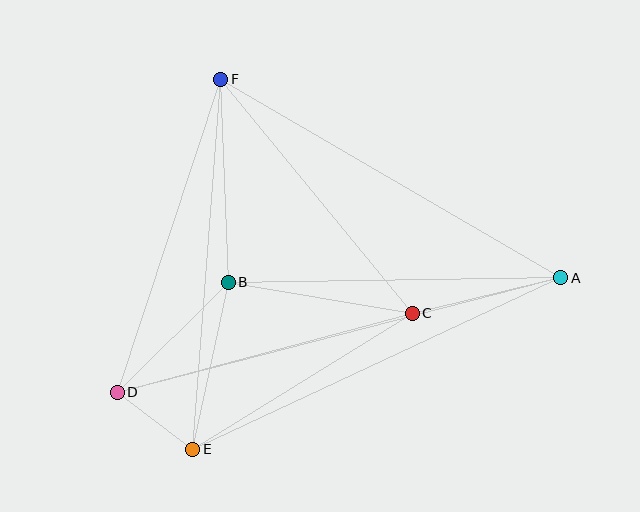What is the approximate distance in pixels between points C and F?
The distance between C and F is approximately 302 pixels.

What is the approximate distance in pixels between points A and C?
The distance between A and C is approximately 153 pixels.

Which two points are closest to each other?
Points D and E are closest to each other.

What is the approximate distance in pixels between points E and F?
The distance between E and F is approximately 371 pixels.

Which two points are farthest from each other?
Points A and D are farthest from each other.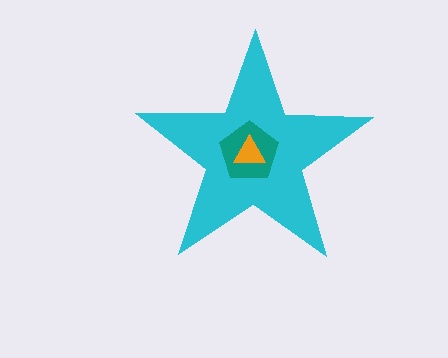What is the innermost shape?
The orange triangle.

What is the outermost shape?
The cyan star.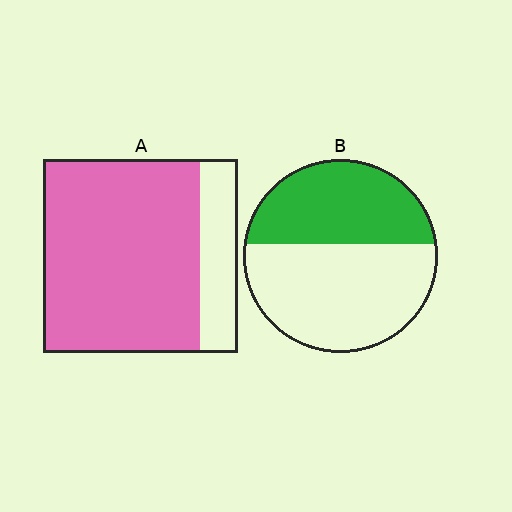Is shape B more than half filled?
No.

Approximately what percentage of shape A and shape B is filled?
A is approximately 80% and B is approximately 40%.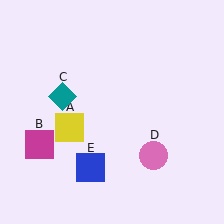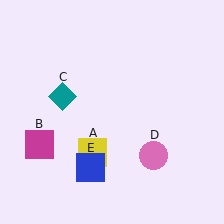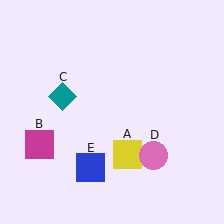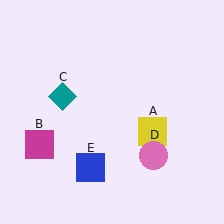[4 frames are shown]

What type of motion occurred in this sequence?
The yellow square (object A) rotated counterclockwise around the center of the scene.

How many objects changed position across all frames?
1 object changed position: yellow square (object A).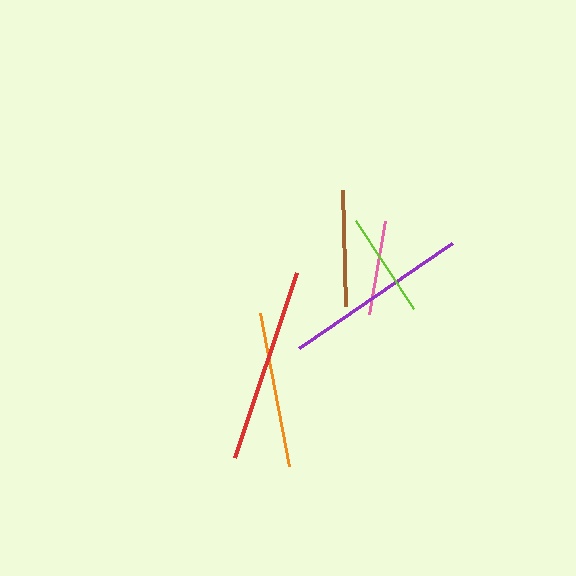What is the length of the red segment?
The red segment is approximately 195 pixels long.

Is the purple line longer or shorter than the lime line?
The purple line is longer than the lime line.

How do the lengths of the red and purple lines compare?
The red and purple lines are approximately the same length.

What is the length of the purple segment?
The purple segment is approximately 185 pixels long.